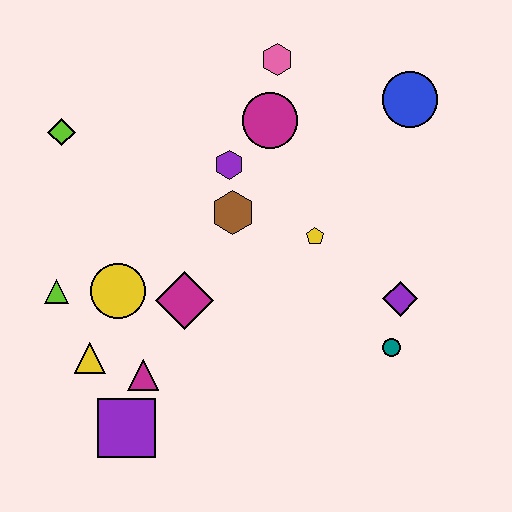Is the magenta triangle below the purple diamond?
Yes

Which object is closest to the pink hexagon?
The magenta circle is closest to the pink hexagon.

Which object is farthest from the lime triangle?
The blue circle is farthest from the lime triangle.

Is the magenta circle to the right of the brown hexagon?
Yes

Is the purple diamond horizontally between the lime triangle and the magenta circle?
No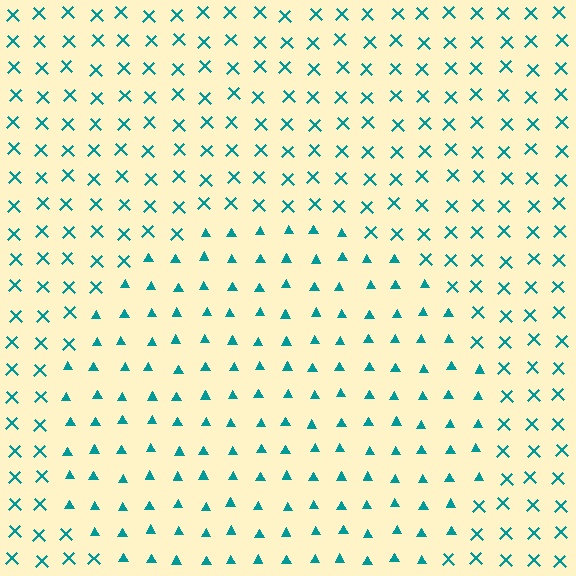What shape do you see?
I see a circle.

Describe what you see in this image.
The image is filled with small teal elements arranged in a uniform grid. A circle-shaped region contains triangles, while the surrounding area contains X marks. The boundary is defined purely by the change in element shape.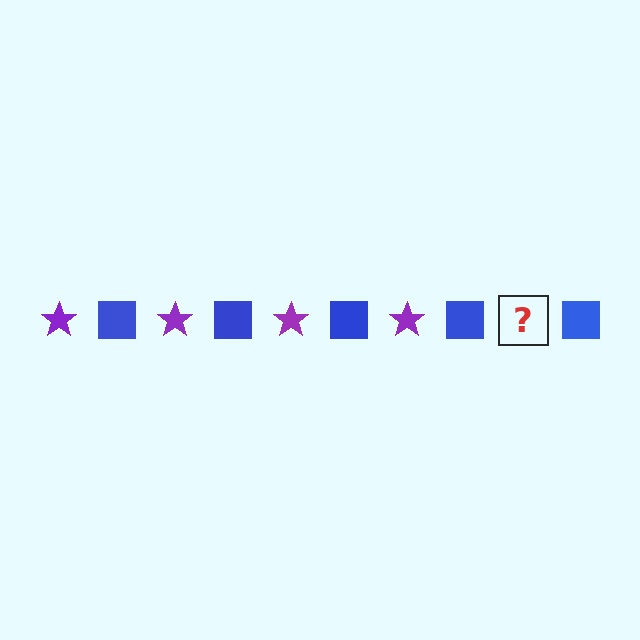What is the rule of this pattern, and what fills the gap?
The rule is that the pattern alternates between purple star and blue square. The gap should be filled with a purple star.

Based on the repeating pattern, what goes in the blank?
The blank should be a purple star.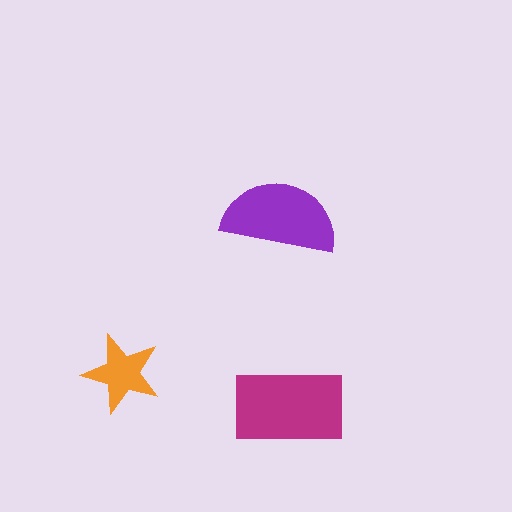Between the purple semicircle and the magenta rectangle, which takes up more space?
The magenta rectangle.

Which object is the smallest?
The orange star.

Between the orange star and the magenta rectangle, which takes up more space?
The magenta rectangle.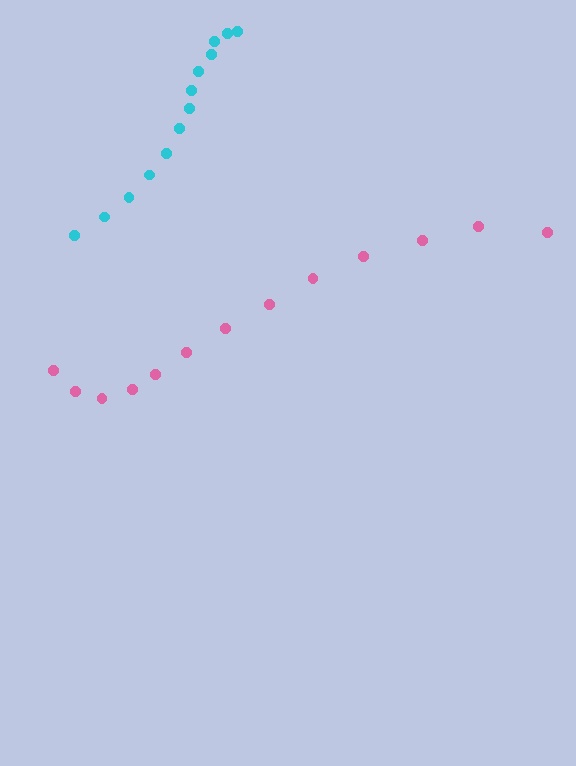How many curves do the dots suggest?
There are 2 distinct paths.